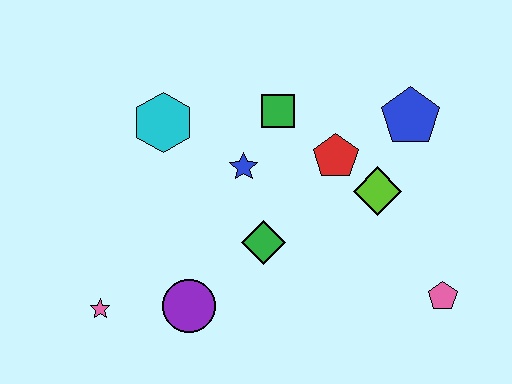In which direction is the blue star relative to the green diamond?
The blue star is above the green diamond.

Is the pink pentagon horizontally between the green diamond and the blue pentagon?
No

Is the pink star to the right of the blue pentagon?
No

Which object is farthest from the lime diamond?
The pink star is farthest from the lime diamond.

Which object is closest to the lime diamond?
The red pentagon is closest to the lime diamond.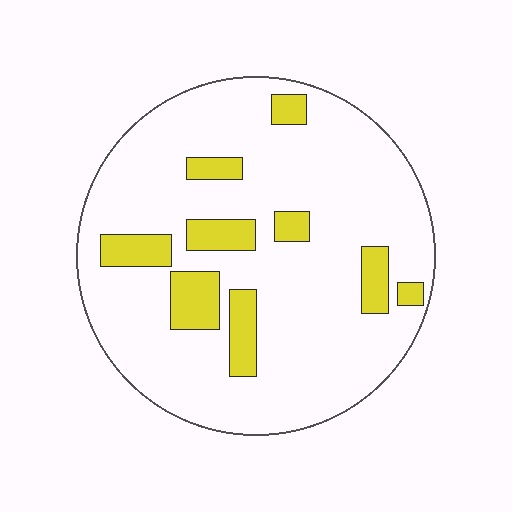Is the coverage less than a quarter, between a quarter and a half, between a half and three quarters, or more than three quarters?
Less than a quarter.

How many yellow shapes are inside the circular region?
9.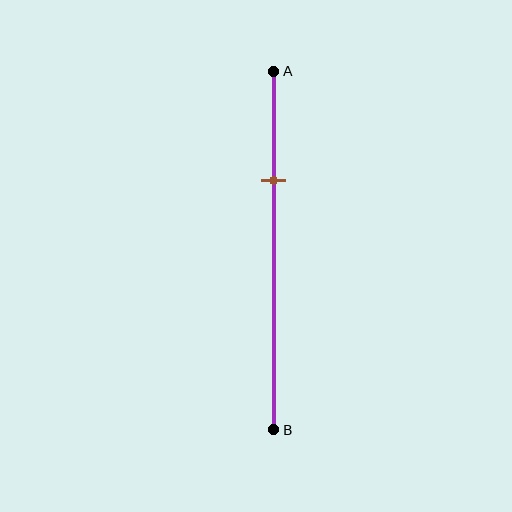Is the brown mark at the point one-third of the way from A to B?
Yes, the mark is approximately at the one-third point.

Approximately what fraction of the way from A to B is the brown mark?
The brown mark is approximately 30% of the way from A to B.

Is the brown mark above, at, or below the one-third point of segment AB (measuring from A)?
The brown mark is approximately at the one-third point of segment AB.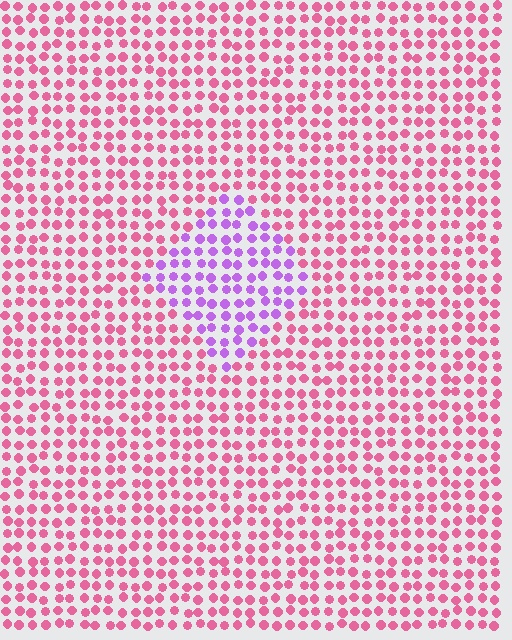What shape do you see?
I see a diamond.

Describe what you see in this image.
The image is filled with small pink elements in a uniform arrangement. A diamond-shaped region is visible where the elements are tinted to a slightly different hue, forming a subtle color boundary.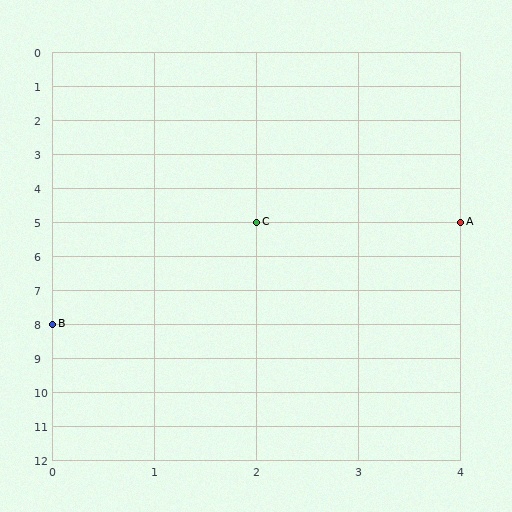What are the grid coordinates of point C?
Point C is at grid coordinates (2, 5).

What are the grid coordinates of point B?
Point B is at grid coordinates (0, 8).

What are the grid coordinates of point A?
Point A is at grid coordinates (4, 5).